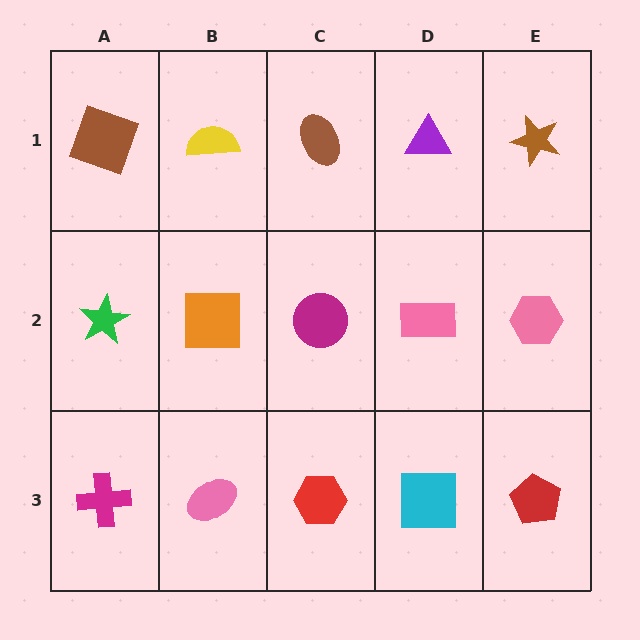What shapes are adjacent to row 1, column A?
A green star (row 2, column A), a yellow semicircle (row 1, column B).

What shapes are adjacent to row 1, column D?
A pink rectangle (row 2, column D), a brown ellipse (row 1, column C), a brown star (row 1, column E).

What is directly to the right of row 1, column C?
A purple triangle.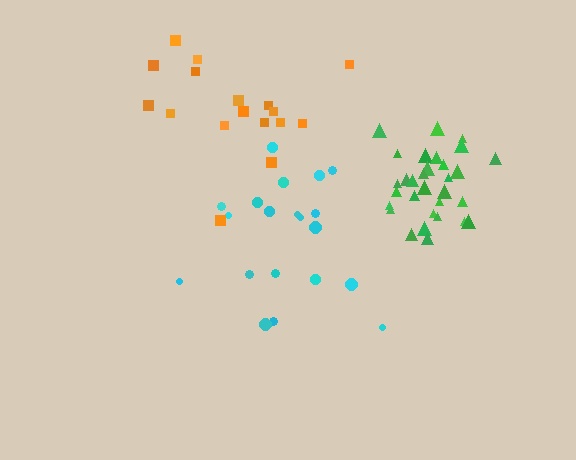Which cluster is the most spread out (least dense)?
Orange.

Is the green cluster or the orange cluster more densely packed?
Green.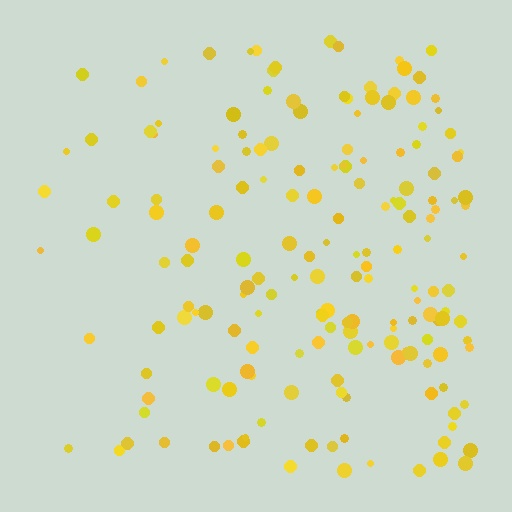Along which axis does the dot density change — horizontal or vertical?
Horizontal.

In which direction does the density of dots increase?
From left to right, with the right side densest.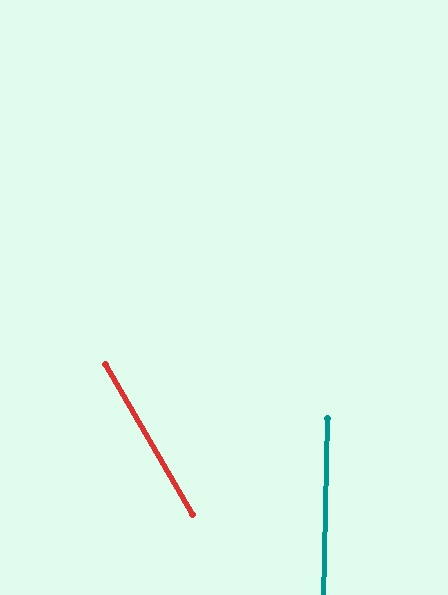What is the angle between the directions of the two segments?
Approximately 31 degrees.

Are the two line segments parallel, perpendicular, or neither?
Neither parallel nor perpendicular — they differ by about 31°.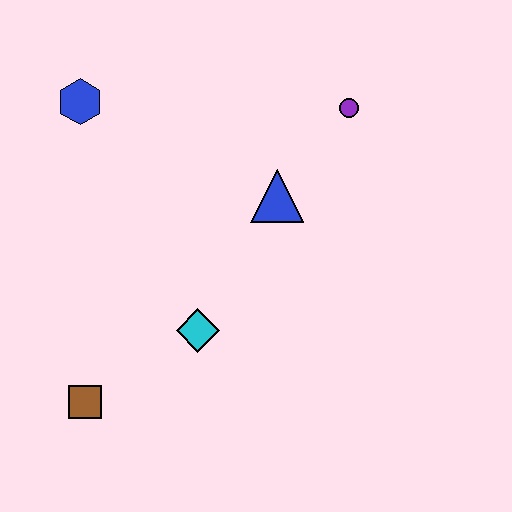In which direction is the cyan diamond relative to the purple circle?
The cyan diamond is below the purple circle.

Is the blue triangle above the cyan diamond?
Yes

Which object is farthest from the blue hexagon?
The brown square is farthest from the blue hexagon.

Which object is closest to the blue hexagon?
The blue triangle is closest to the blue hexagon.